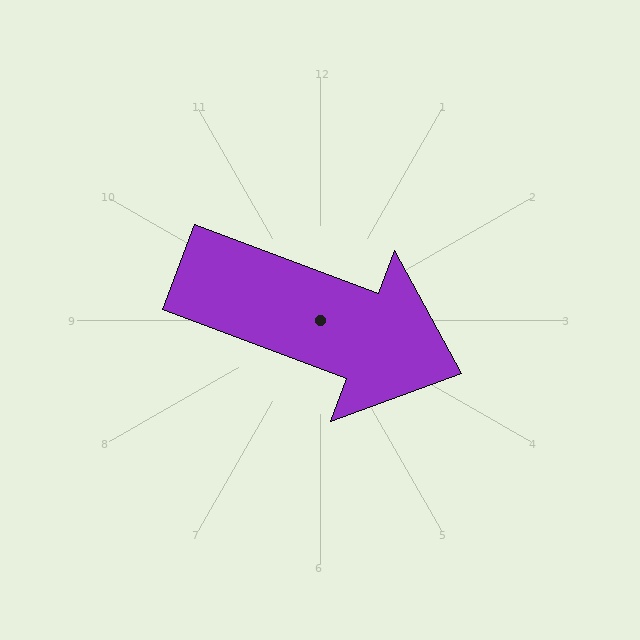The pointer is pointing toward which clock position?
Roughly 4 o'clock.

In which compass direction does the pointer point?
East.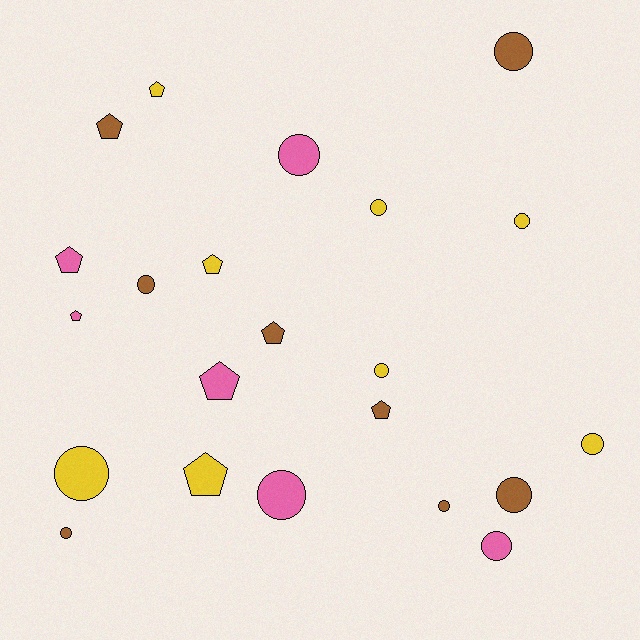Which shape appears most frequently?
Circle, with 13 objects.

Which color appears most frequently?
Yellow, with 8 objects.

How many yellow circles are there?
There are 5 yellow circles.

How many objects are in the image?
There are 22 objects.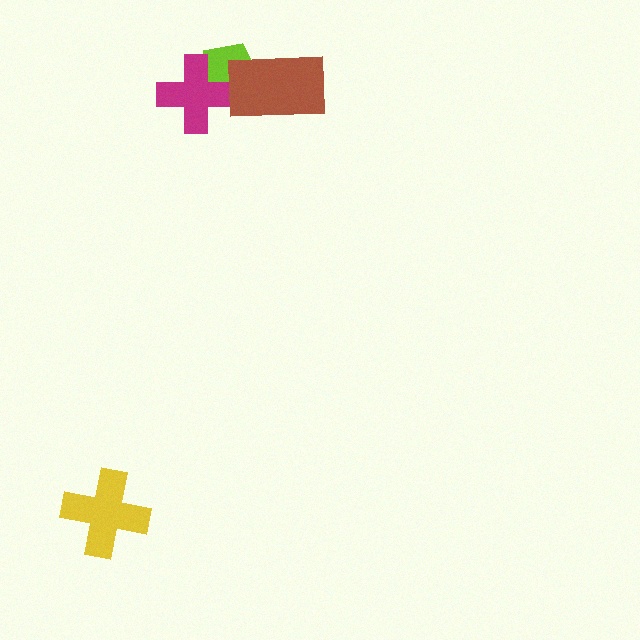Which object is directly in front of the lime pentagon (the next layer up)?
The magenta cross is directly in front of the lime pentagon.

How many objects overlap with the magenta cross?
1 object overlaps with the magenta cross.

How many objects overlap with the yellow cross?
0 objects overlap with the yellow cross.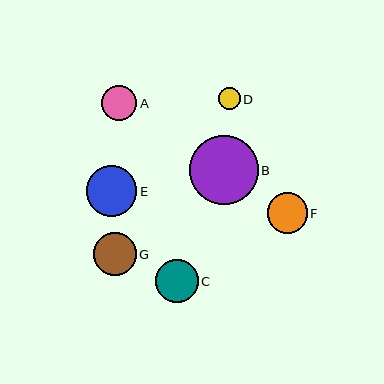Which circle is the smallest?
Circle D is the smallest with a size of approximately 22 pixels.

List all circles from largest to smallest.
From largest to smallest: B, E, G, C, F, A, D.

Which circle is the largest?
Circle B is the largest with a size of approximately 69 pixels.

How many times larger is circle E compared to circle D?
Circle E is approximately 2.3 times the size of circle D.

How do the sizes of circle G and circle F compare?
Circle G and circle F are approximately the same size.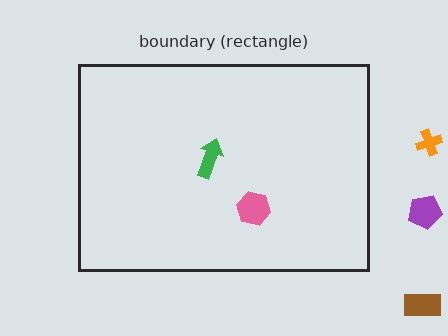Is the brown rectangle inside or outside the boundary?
Outside.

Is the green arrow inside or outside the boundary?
Inside.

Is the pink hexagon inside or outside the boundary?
Inside.